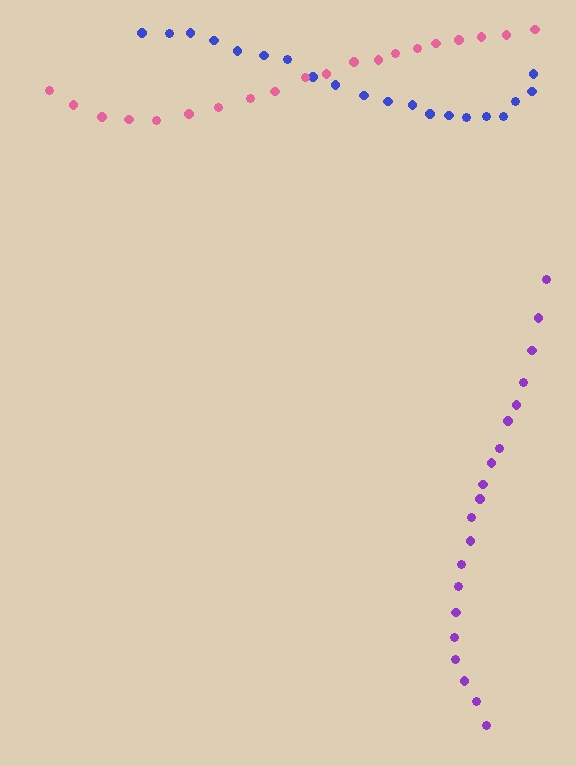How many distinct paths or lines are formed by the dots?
There are 3 distinct paths.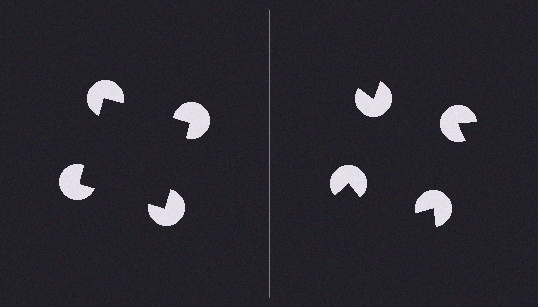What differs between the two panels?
The pac-man discs are positioned identically on both sides; only the wedge orientations differ. On the left they align to a square; on the right they are misaligned.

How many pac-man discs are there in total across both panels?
8 — 4 on each side.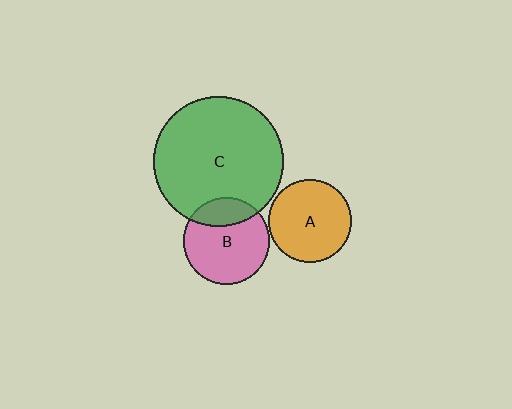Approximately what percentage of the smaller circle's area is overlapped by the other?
Approximately 25%.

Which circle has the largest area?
Circle C (green).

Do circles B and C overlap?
Yes.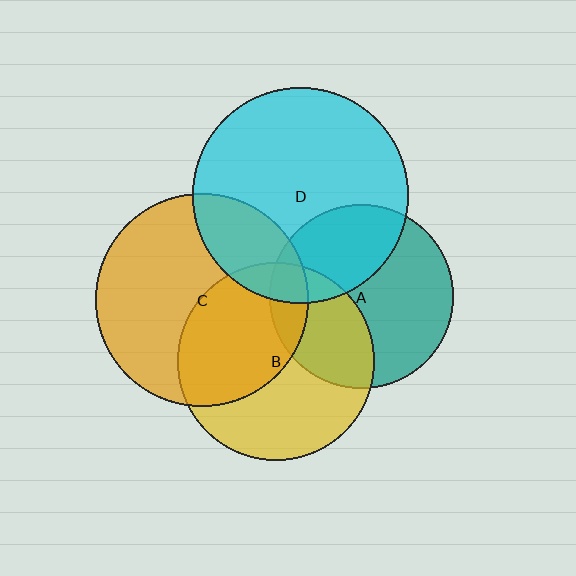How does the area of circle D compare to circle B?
Approximately 1.2 times.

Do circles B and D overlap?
Yes.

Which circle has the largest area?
Circle D (cyan).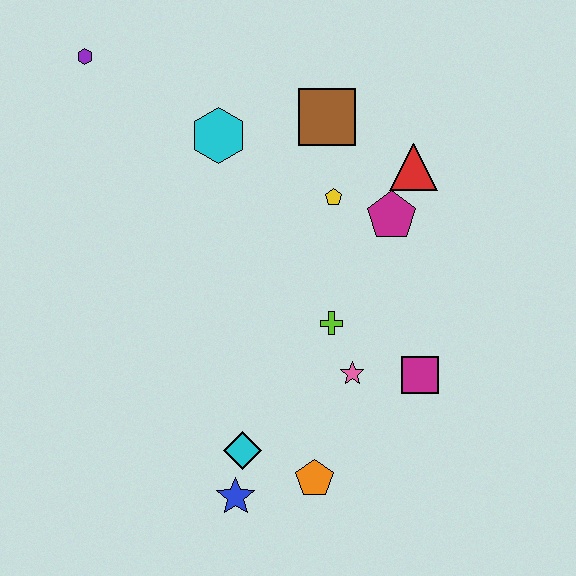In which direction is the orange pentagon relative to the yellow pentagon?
The orange pentagon is below the yellow pentagon.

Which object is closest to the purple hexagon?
The cyan hexagon is closest to the purple hexagon.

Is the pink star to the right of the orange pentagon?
Yes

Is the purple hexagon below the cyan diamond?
No